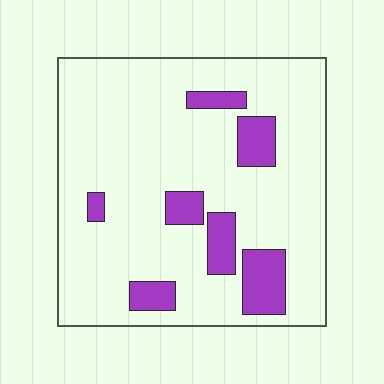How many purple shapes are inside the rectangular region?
7.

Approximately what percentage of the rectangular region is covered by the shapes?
Approximately 15%.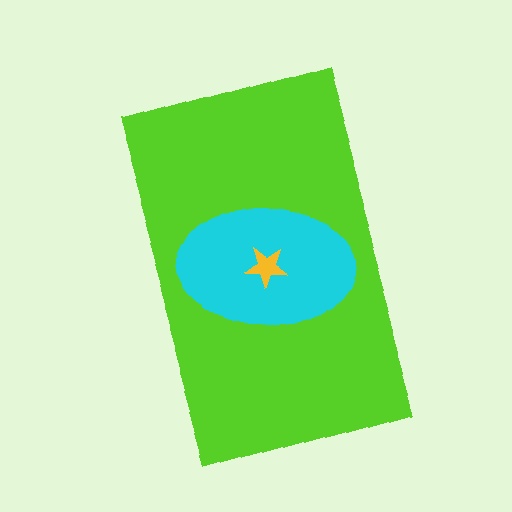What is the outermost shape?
The lime rectangle.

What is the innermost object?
The yellow star.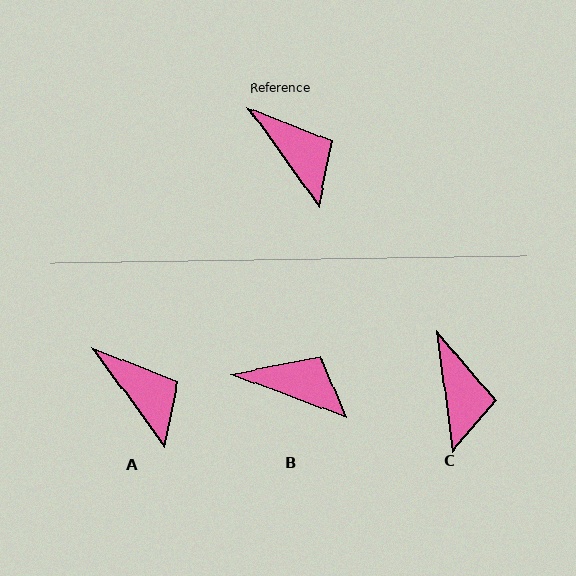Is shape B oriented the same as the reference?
No, it is off by about 34 degrees.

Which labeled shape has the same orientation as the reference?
A.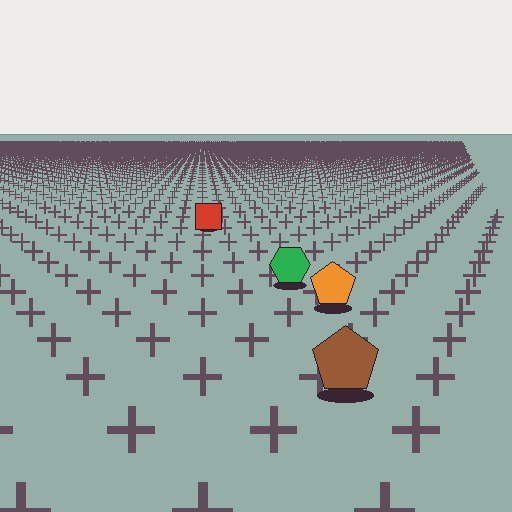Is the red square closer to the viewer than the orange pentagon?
No. The orange pentagon is closer — you can tell from the texture gradient: the ground texture is coarser near it.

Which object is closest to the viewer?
The brown pentagon is closest. The texture marks near it are larger and more spread out.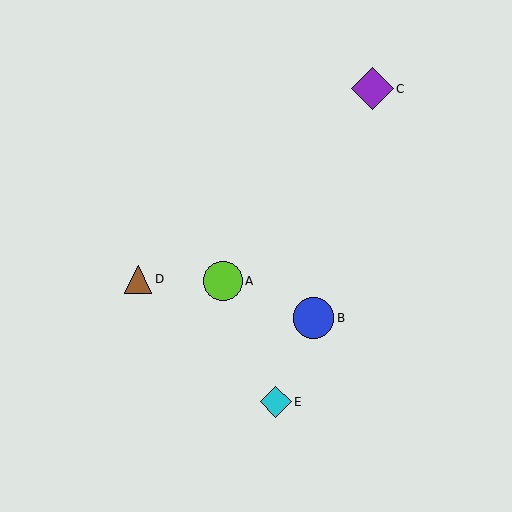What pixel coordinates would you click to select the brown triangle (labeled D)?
Click at (138, 279) to select the brown triangle D.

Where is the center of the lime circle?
The center of the lime circle is at (223, 281).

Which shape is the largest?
The purple diamond (labeled C) is the largest.